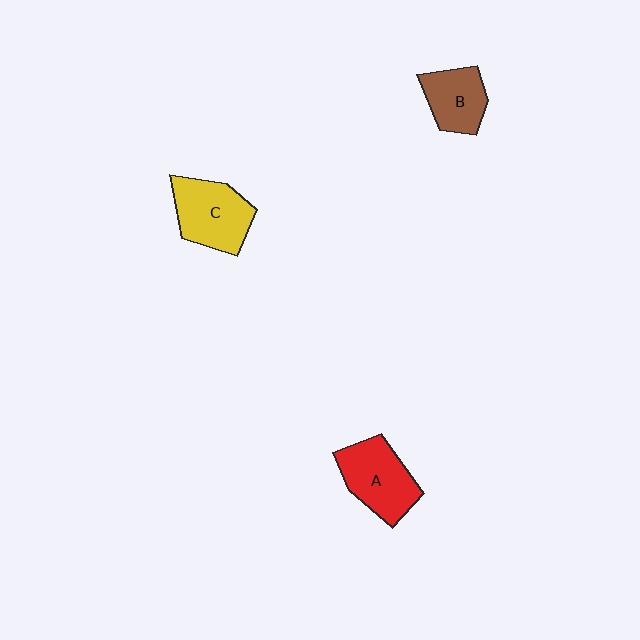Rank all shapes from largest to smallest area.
From largest to smallest: C (yellow), A (red), B (brown).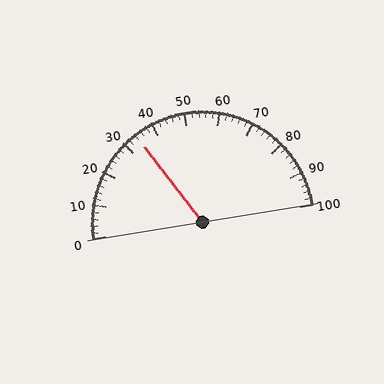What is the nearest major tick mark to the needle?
The nearest major tick mark is 30.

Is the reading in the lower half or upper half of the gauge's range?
The reading is in the lower half of the range (0 to 100).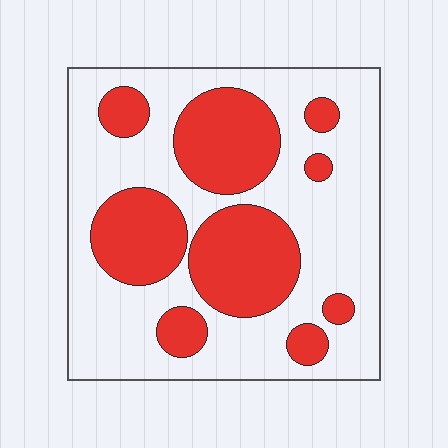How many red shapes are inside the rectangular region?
9.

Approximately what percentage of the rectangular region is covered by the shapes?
Approximately 35%.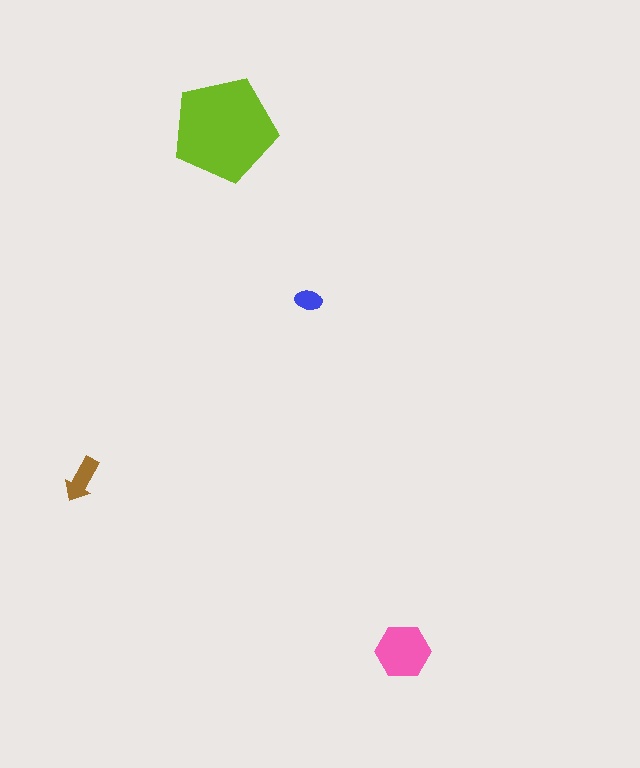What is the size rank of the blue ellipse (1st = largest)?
4th.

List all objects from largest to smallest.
The lime pentagon, the pink hexagon, the brown arrow, the blue ellipse.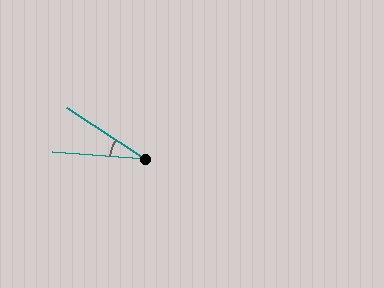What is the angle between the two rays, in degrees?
Approximately 29 degrees.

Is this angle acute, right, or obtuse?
It is acute.